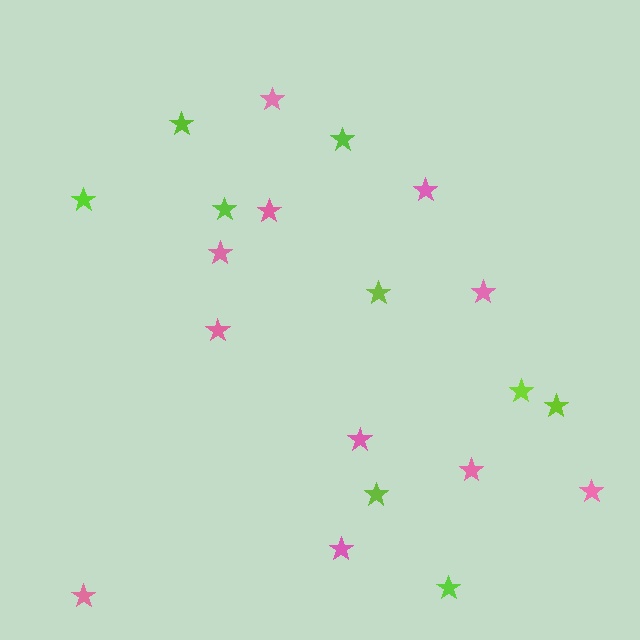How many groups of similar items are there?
There are 2 groups: one group of lime stars (9) and one group of pink stars (11).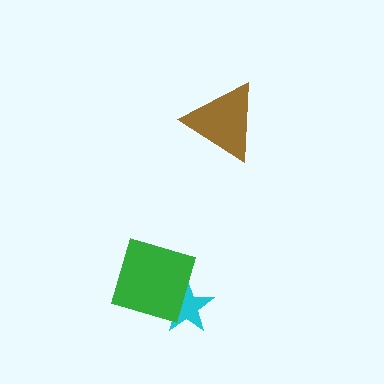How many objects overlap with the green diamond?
1 object overlaps with the green diamond.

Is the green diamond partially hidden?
No, no other shape covers it.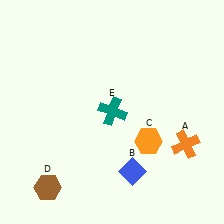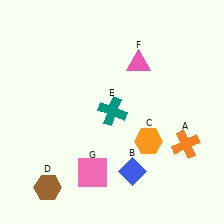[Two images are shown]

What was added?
A pink triangle (F), a pink square (G) were added in Image 2.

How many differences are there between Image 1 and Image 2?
There are 2 differences between the two images.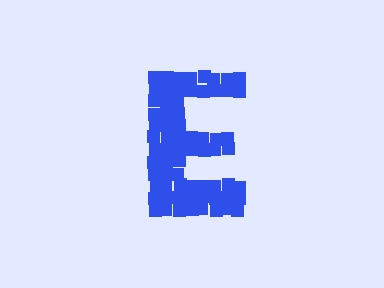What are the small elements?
The small elements are squares.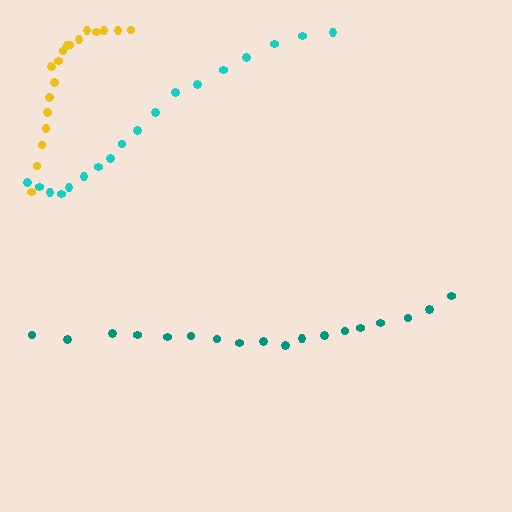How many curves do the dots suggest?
There are 3 distinct paths.